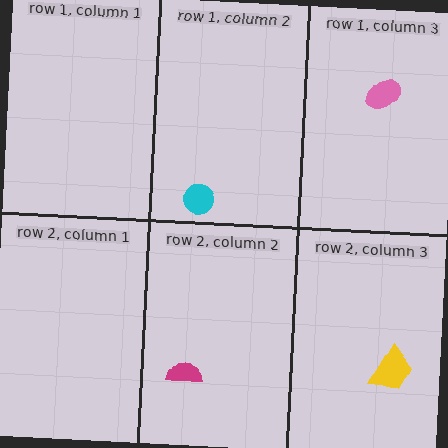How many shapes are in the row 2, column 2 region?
1.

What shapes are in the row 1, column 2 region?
The cyan circle.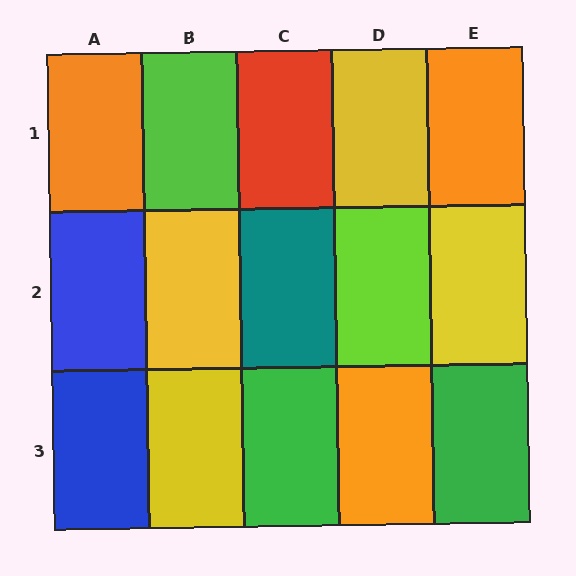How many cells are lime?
2 cells are lime.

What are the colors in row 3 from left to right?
Blue, yellow, green, orange, green.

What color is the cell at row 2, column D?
Lime.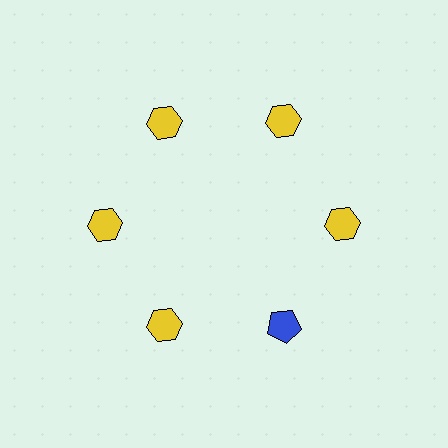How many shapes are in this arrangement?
There are 6 shapes arranged in a ring pattern.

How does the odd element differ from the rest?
It differs in both color (blue instead of yellow) and shape (pentagon instead of hexagon).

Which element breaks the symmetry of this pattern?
The blue pentagon at roughly the 5 o'clock position breaks the symmetry. All other shapes are yellow hexagons.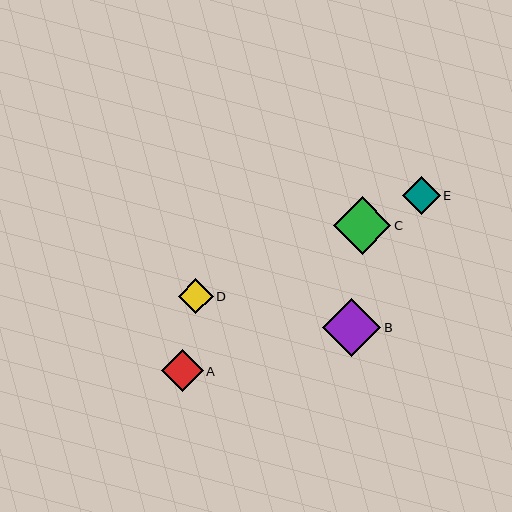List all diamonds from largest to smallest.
From largest to smallest: B, C, A, E, D.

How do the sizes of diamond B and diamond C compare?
Diamond B and diamond C are approximately the same size.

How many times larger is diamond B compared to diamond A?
Diamond B is approximately 1.4 times the size of diamond A.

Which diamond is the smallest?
Diamond D is the smallest with a size of approximately 35 pixels.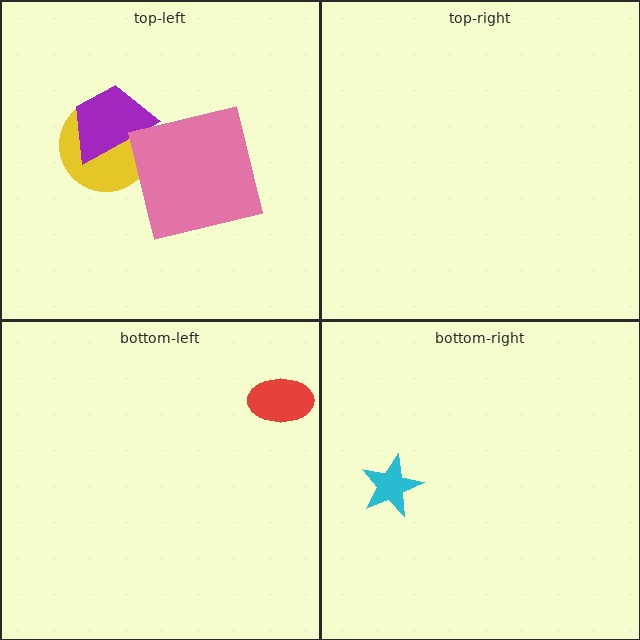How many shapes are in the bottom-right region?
1.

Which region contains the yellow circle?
The top-left region.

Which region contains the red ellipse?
The bottom-left region.